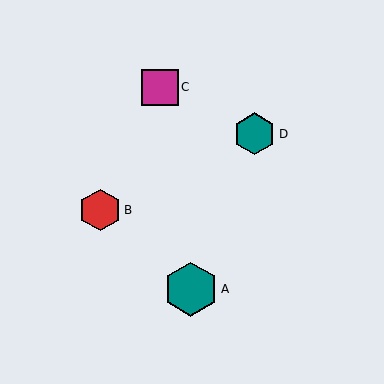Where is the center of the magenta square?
The center of the magenta square is at (160, 87).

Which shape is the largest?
The teal hexagon (labeled A) is the largest.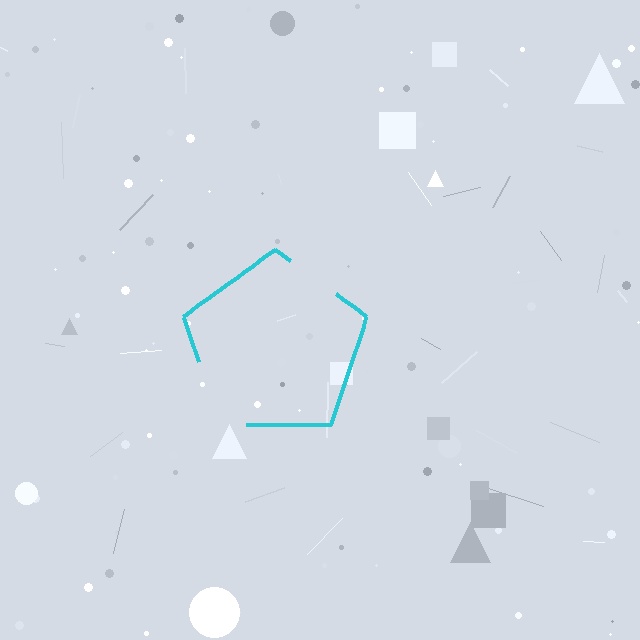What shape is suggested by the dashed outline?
The dashed outline suggests a pentagon.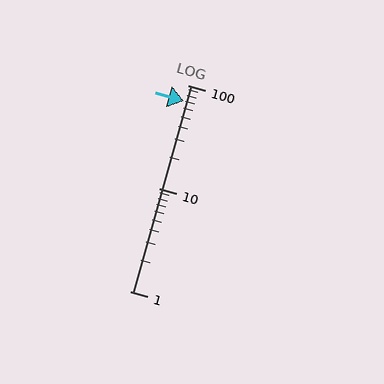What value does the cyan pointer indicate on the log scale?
The pointer indicates approximately 70.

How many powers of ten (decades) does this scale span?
The scale spans 2 decades, from 1 to 100.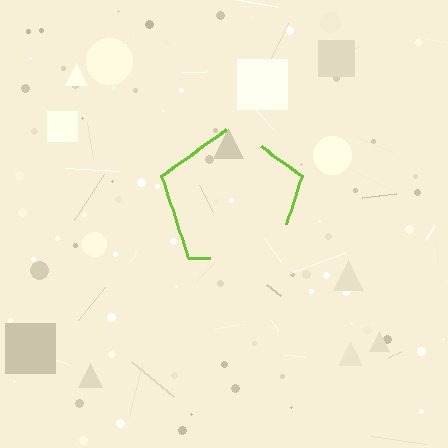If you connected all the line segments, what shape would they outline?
They would outline a pentagon.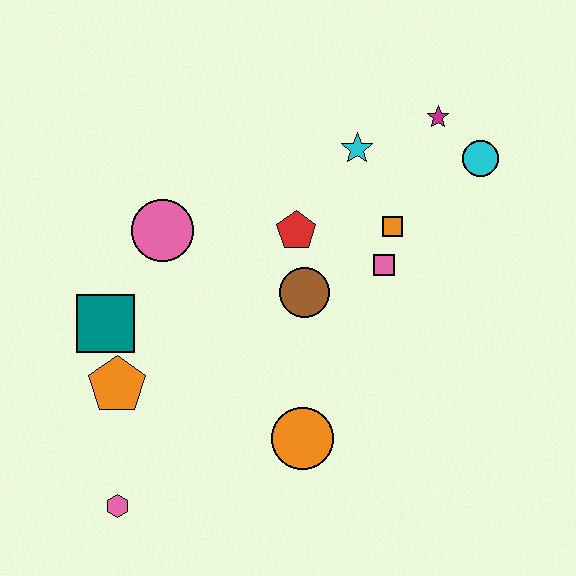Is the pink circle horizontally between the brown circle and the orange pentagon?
Yes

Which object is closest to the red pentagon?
The brown circle is closest to the red pentagon.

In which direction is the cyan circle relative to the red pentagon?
The cyan circle is to the right of the red pentagon.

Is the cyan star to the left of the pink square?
Yes